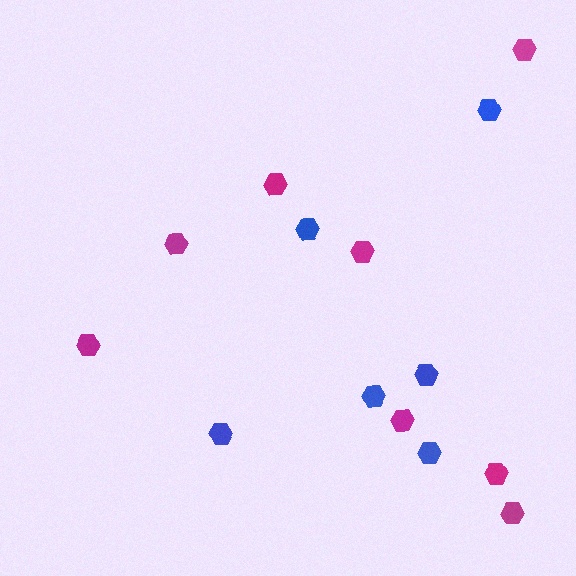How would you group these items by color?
There are 2 groups: one group of blue hexagons (6) and one group of magenta hexagons (8).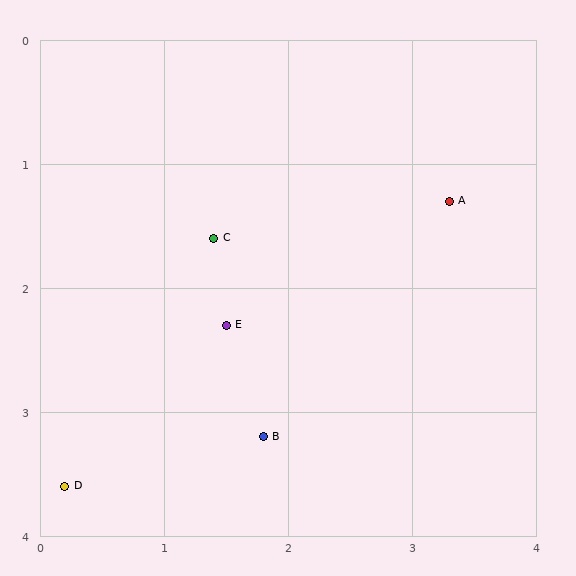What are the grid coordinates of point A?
Point A is at approximately (3.3, 1.3).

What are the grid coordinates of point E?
Point E is at approximately (1.5, 2.3).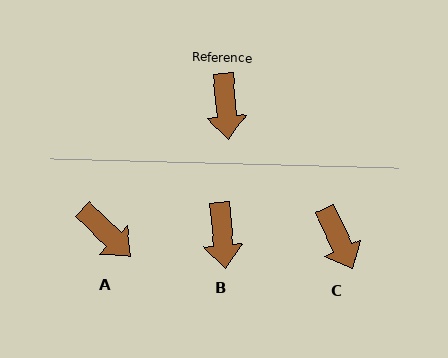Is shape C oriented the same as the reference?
No, it is off by about 20 degrees.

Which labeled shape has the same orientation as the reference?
B.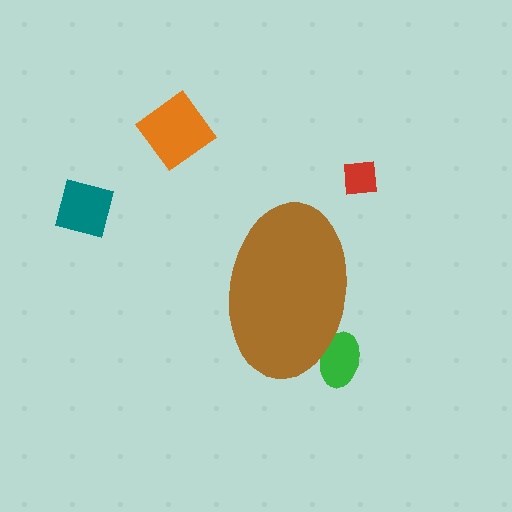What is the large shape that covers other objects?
A brown ellipse.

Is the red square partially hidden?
No, the red square is fully visible.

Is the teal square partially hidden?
No, the teal square is fully visible.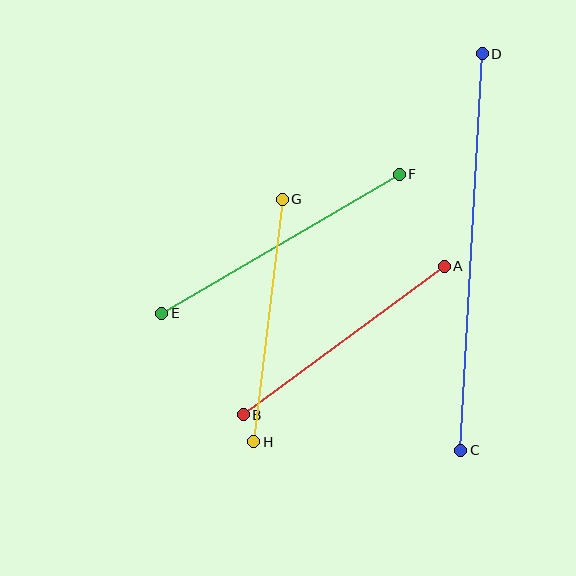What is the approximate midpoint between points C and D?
The midpoint is at approximately (471, 252) pixels.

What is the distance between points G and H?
The distance is approximately 244 pixels.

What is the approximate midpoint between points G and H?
The midpoint is at approximately (268, 321) pixels.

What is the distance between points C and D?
The distance is approximately 397 pixels.